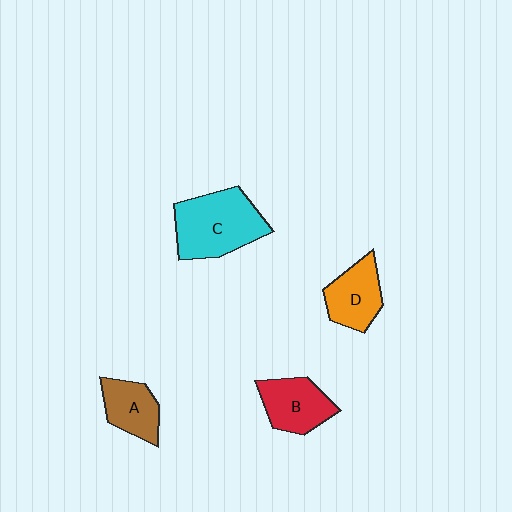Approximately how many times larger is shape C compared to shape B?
Approximately 1.5 times.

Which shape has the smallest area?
Shape A (brown).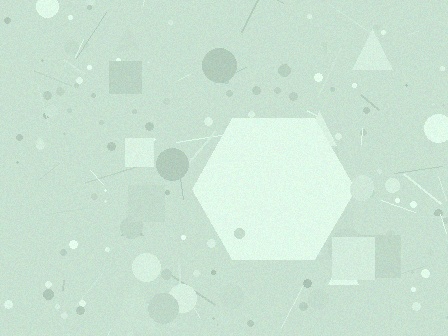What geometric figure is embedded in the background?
A hexagon is embedded in the background.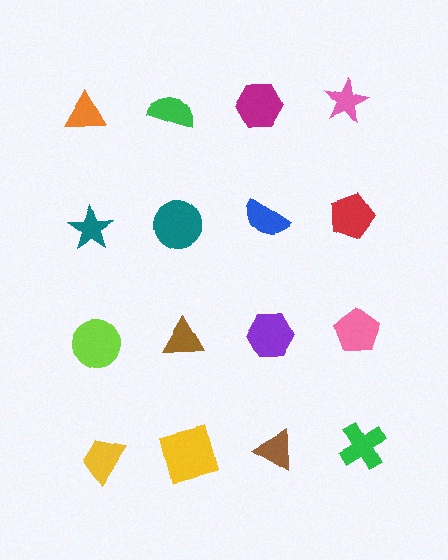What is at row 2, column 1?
A teal star.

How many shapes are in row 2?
4 shapes.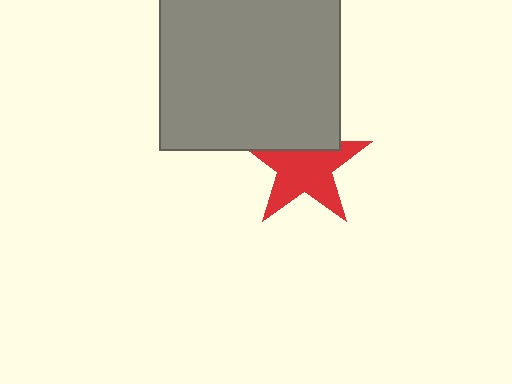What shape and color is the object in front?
The object in front is a gray square.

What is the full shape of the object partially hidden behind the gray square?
The partially hidden object is a red star.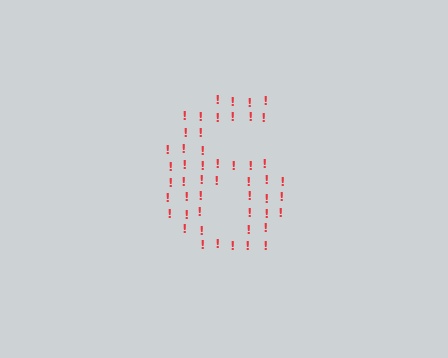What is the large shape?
The large shape is the digit 6.